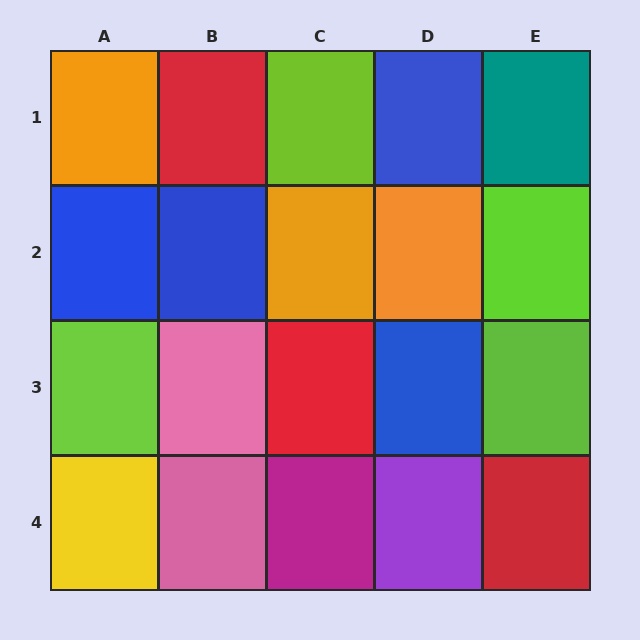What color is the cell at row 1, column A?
Orange.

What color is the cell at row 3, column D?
Blue.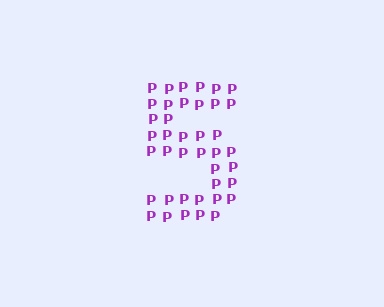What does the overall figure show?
The overall figure shows the digit 5.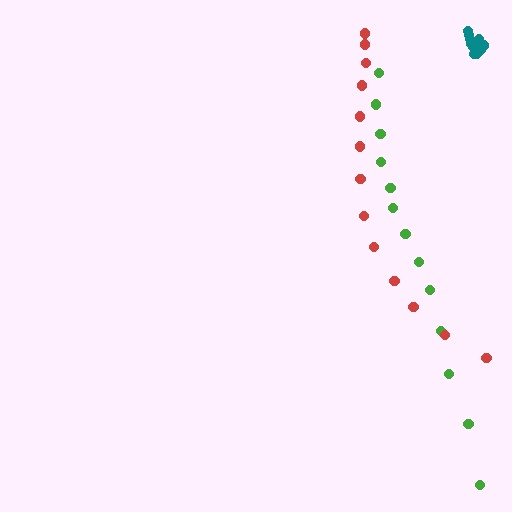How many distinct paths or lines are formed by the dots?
There are 3 distinct paths.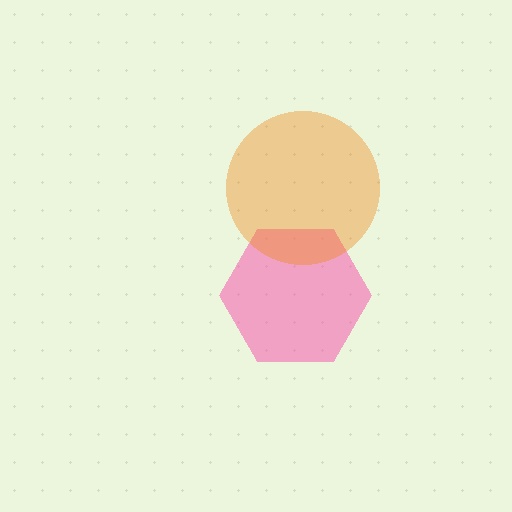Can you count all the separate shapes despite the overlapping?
Yes, there are 2 separate shapes.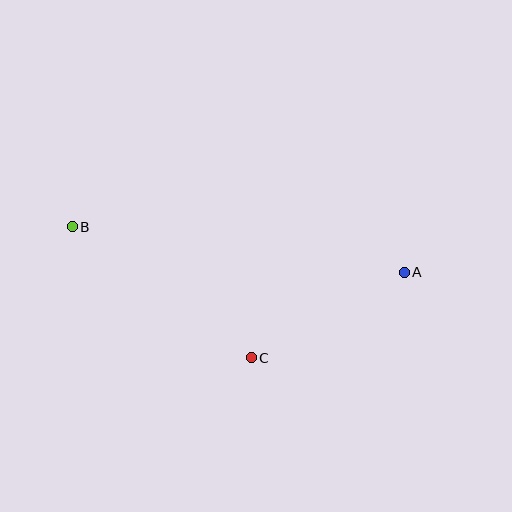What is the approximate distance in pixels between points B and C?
The distance between B and C is approximately 222 pixels.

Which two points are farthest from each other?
Points A and B are farthest from each other.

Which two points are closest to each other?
Points A and C are closest to each other.